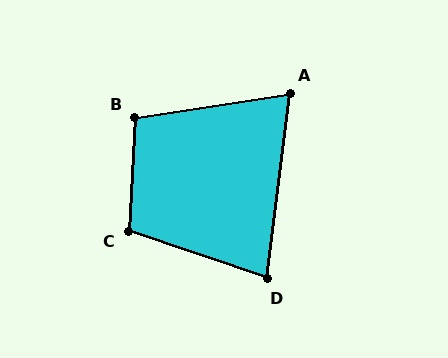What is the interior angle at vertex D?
Approximately 78 degrees (acute).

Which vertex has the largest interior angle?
C, at approximately 106 degrees.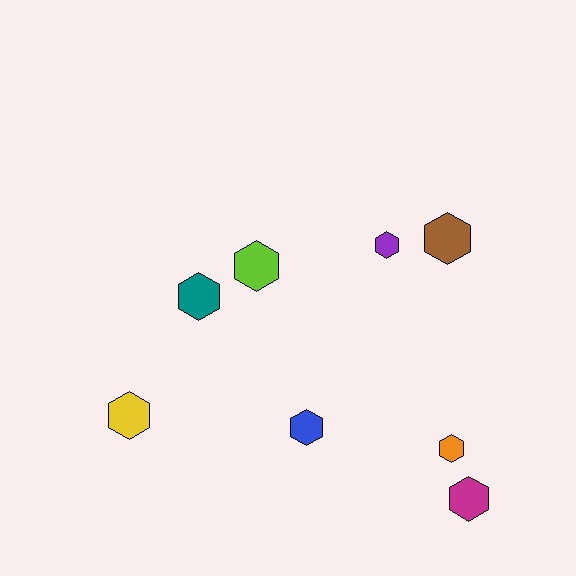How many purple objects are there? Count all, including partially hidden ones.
There is 1 purple object.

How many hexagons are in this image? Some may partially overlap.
There are 8 hexagons.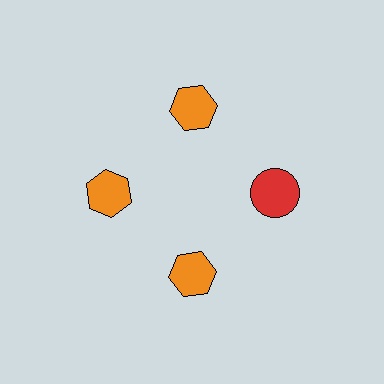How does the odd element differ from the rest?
It differs in both color (red instead of orange) and shape (circle instead of hexagon).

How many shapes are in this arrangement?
There are 4 shapes arranged in a ring pattern.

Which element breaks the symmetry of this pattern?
The red circle at roughly the 3 o'clock position breaks the symmetry. All other shapes are orange hexagons.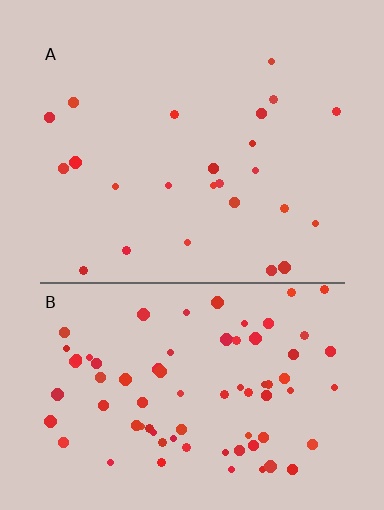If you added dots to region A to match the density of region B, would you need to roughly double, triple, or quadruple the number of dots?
Approximately triple.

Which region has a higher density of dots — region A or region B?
B (the bottom).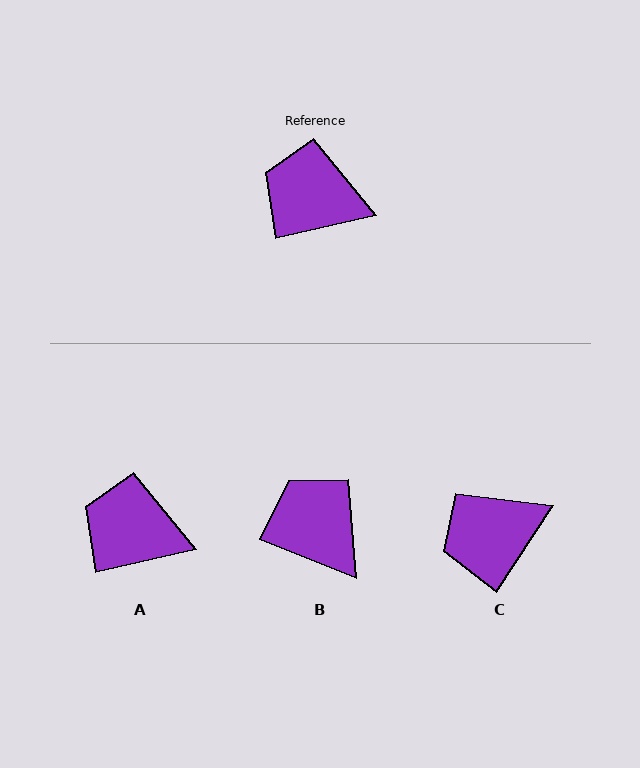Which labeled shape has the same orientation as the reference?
A.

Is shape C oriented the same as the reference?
No, it is off by about 44 degrees.